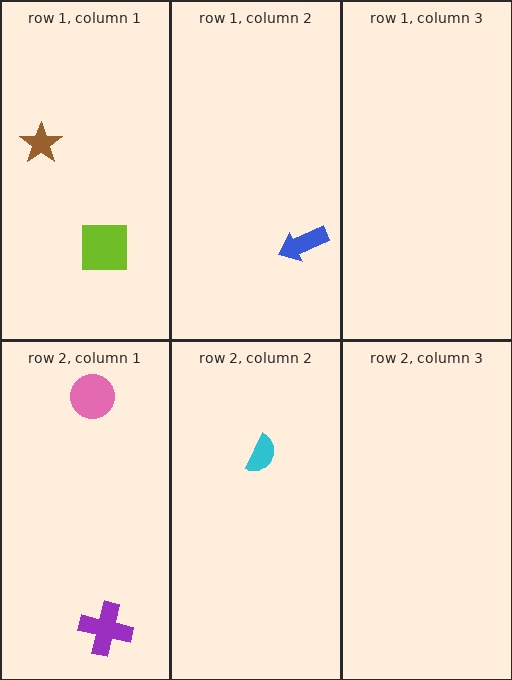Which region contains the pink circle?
The row 2, column 1 region.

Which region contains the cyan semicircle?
The row 2, column 2 region.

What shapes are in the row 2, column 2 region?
The cyan semicircle.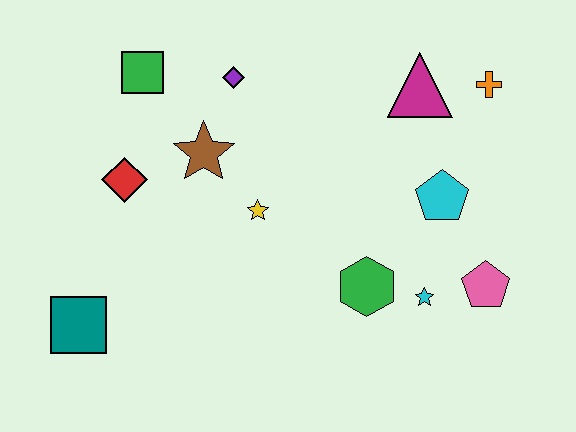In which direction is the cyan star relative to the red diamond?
The cyan star is to the right of the red diamond.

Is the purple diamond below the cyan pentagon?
No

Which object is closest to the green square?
The purple diamond is closest to the green square.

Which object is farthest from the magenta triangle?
The teal square is farthest from the magenta triangle.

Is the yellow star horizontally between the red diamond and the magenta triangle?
Yes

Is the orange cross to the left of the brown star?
No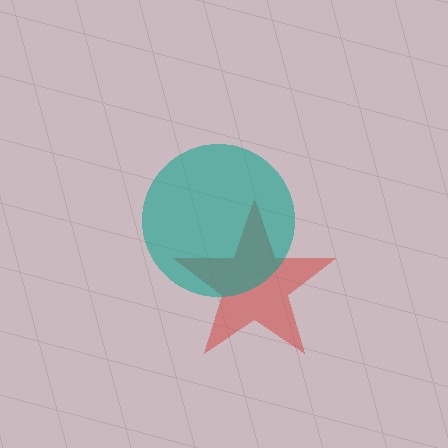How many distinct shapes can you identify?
There are 2 distinct shapes: a red star, a teal circle.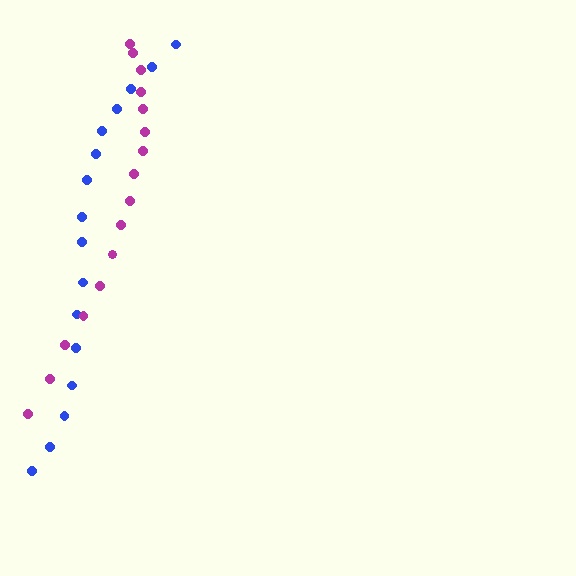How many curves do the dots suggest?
There are 2 distinct paths.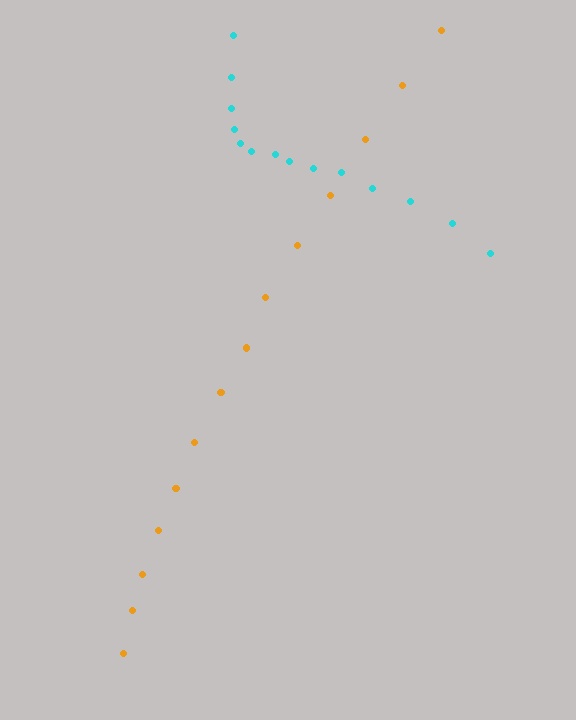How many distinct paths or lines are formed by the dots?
There are 2 distinct paths.